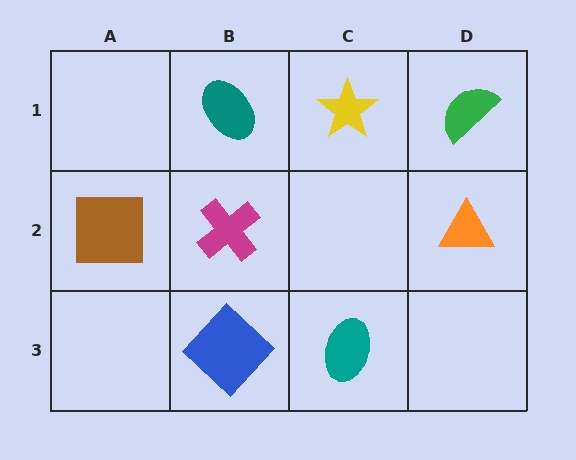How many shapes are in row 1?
3 shapes.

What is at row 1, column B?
A teal ellipse.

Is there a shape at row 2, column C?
No, that cell is empty.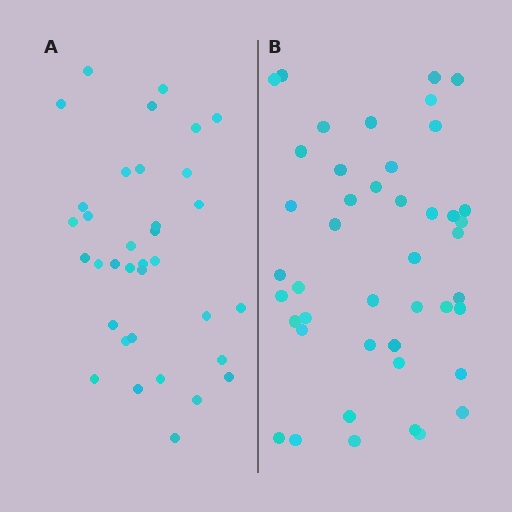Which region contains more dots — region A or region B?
Region B (the right region) has more dots.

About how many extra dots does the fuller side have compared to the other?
Region B has roughly 8 or so more dots than region A.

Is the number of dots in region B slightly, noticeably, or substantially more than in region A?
Region B has noticeably more, but not dramatically so. The ratio is roughly 1.3 to 1.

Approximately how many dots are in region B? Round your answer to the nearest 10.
About 40 dots. (The exact count is 44, which rounds to 40.)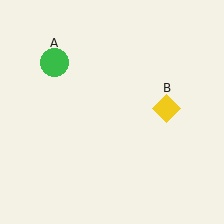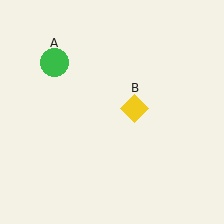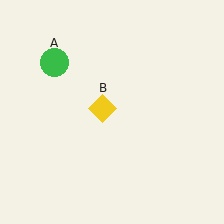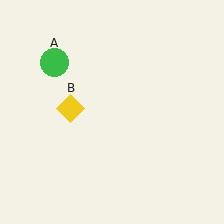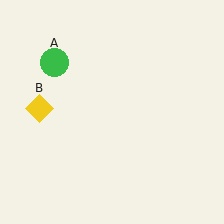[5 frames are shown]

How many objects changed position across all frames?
1 object changed position: yellow diamond (object B).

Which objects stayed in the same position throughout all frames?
Green circle (object A) remained stationary.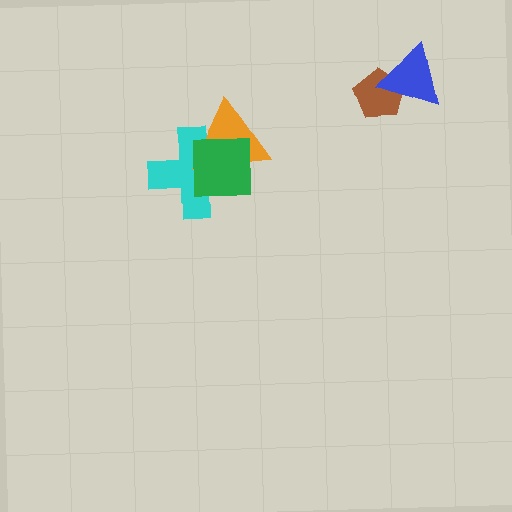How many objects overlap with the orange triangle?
2 objects overlap with the orange triangle.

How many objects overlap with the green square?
2 objects overlap with the green square.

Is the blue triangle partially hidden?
No, no other shape covers it.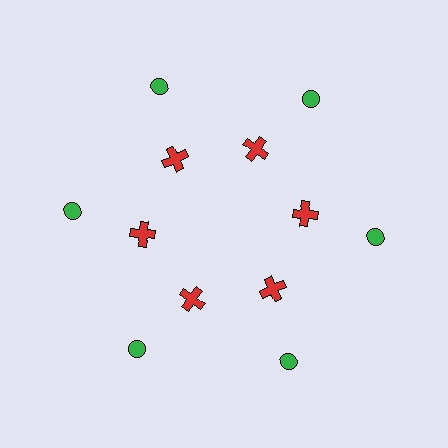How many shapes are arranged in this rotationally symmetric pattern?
There are 12 shapes, arranged in 6 groups of 2.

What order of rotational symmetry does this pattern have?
This pattern has 6-fold rotational symmetry.